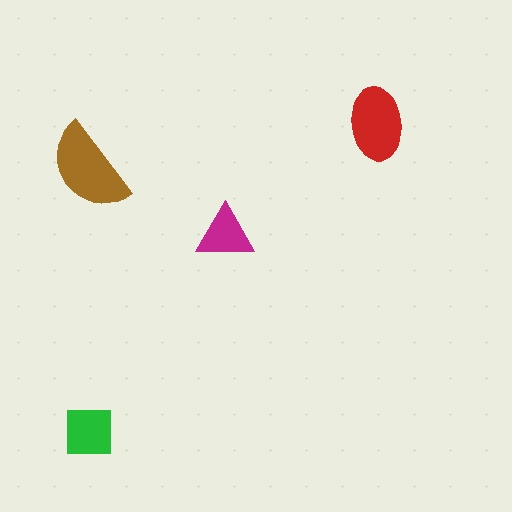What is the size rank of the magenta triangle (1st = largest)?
4th.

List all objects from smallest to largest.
The magenta triangle, the green square, the red ellipse, the brown semicircle.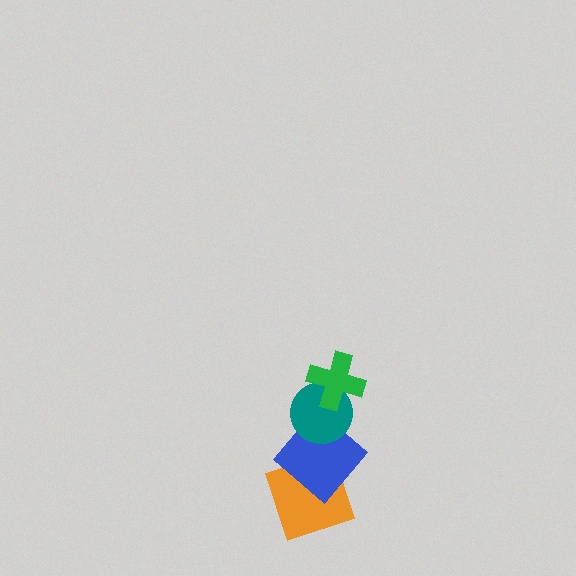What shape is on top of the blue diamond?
The teal circle is on top of the blue diamond.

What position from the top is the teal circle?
The teal circle is 2nd from the top.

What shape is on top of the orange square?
The blue diamond is on top of the orange square.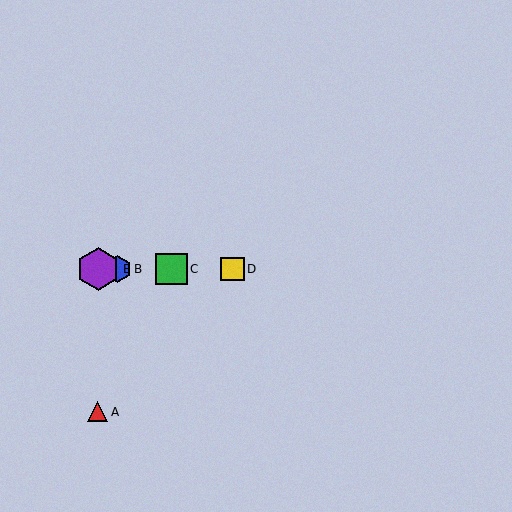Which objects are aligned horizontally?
Objects B, C, D, E are aligned horizontally.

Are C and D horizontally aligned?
Yes, both are at y≈269.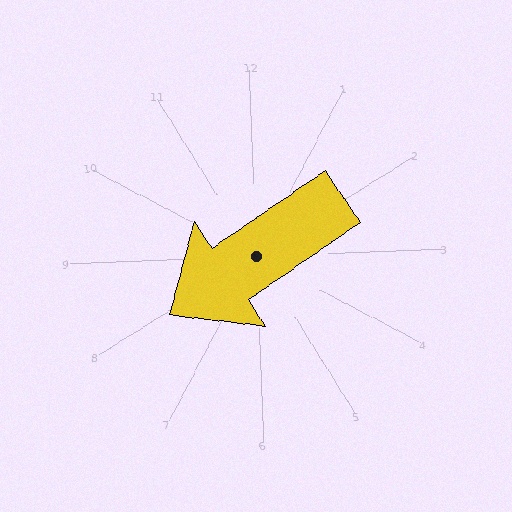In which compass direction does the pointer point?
Southwest.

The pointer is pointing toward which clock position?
Roughly 8 o'clock.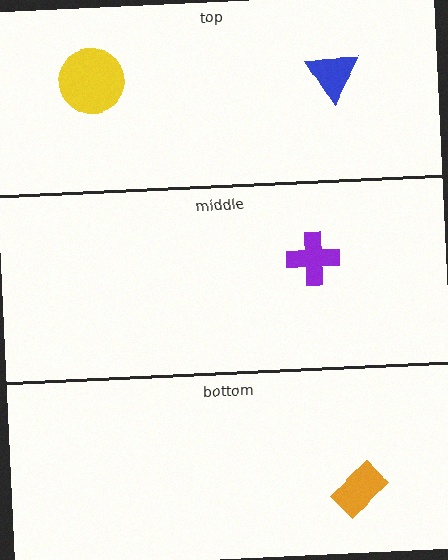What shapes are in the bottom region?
The orange rectangle.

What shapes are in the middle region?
The purple cross.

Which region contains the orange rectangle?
The bottom region.